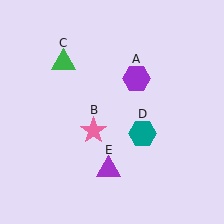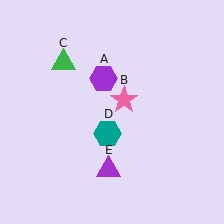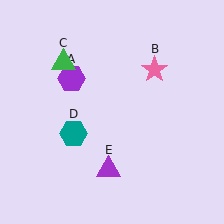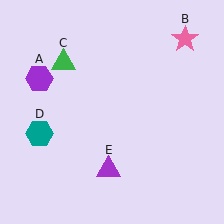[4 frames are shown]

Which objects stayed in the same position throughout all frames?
Green triangle (object C) and purple triangle (object E) remained stationary.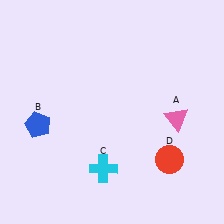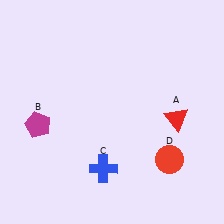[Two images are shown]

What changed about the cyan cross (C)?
In Image 1, C is cyan. In Image 2, it changed to blue.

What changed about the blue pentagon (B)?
In Image 1, B is blue. In Image 2, it changed to magenta.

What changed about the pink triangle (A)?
In Image 1, A is pink. In Image 2, it changed to red.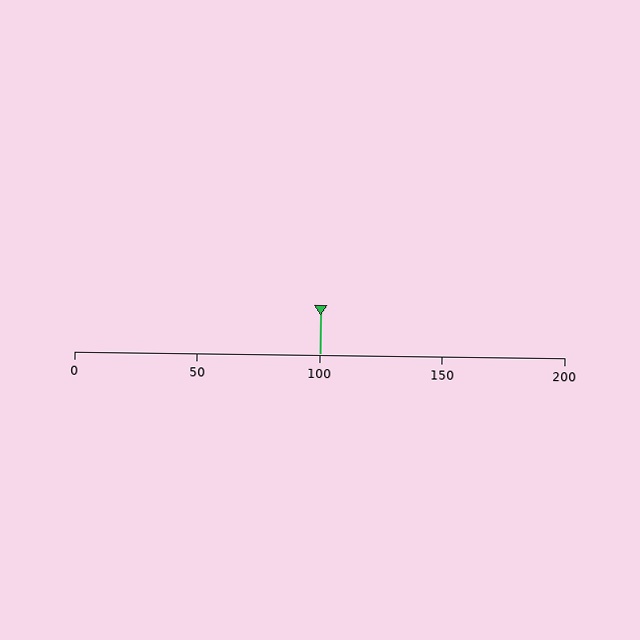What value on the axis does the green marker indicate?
The marker indicates approximately 100.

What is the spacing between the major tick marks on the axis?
The major ticks are spaced 50 apart.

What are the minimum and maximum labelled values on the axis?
The axis runs from 0 to 200.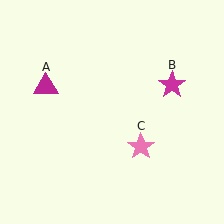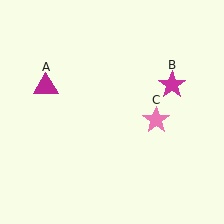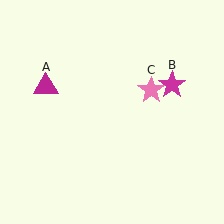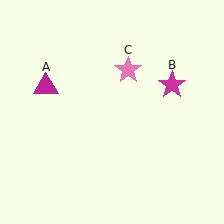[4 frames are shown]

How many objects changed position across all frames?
1 object changed position: pink star (object C).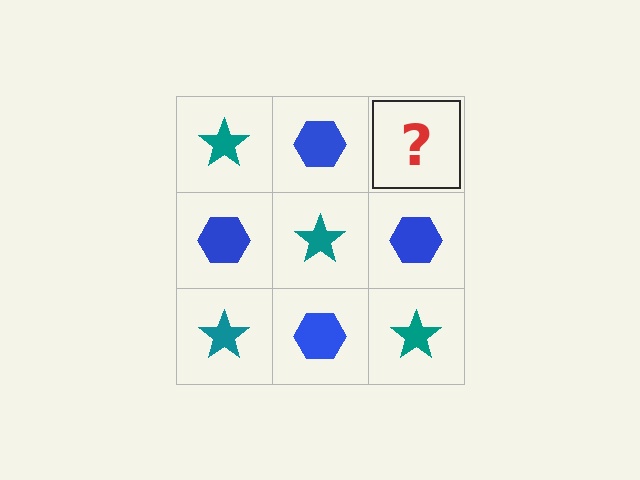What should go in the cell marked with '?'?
The missing cell should contain a teal star.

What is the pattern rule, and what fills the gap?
The rule is that it alternates teal star and blue hexagon in a checkerboard pattern. The gap should be filled with a teal star.